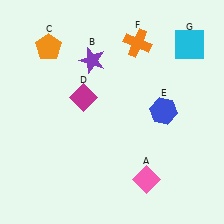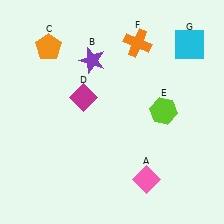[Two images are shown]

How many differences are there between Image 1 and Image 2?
There is 1 difference between the two images.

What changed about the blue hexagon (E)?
In Image 1, E is blue. In Image 2, it changed to lime.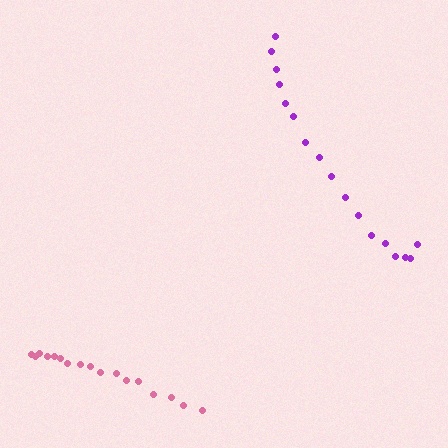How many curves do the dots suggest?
There are 2 distinct paths.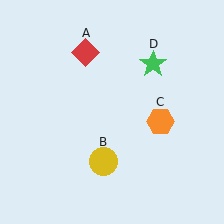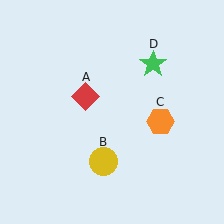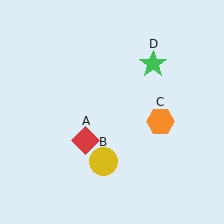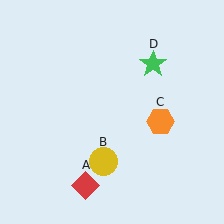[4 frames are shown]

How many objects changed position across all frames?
1 object changed position: red diamond (object A).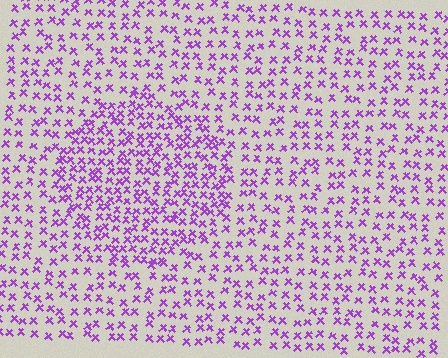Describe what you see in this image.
The image contains small purple elements arranged at two different densities. A circle-shaped region is visible where the elements are more densely packed than the surrounding area.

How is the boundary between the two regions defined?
The boundary is defined by a change in element density (approximately 1.7x ratio). All elements are the same color, size, and shape.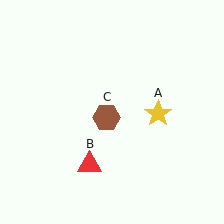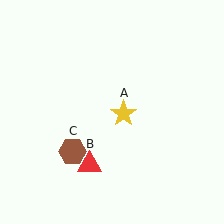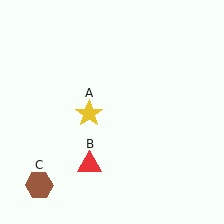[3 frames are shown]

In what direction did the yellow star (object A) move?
The yellow star (object A) moved left.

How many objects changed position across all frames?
2 objects changed position: yellow star (object A), brown hexagon (object C).